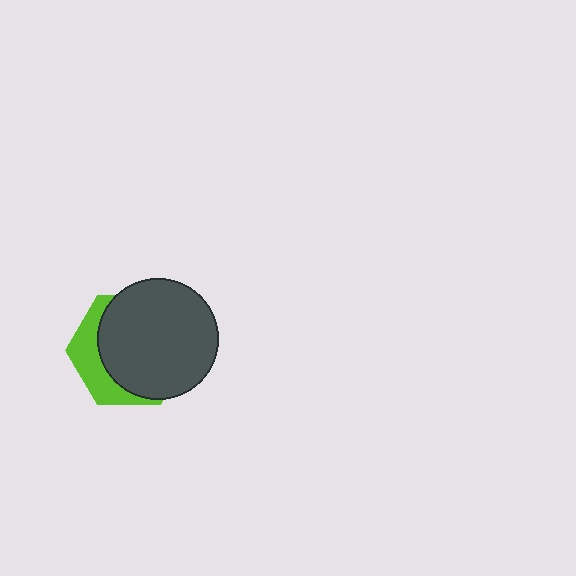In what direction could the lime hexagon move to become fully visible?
The lime hexagon could move toward the lower-left. That would shift it out from behind the dark gray circle entirely.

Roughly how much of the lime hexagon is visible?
A small part of it is visible (roughly 30%).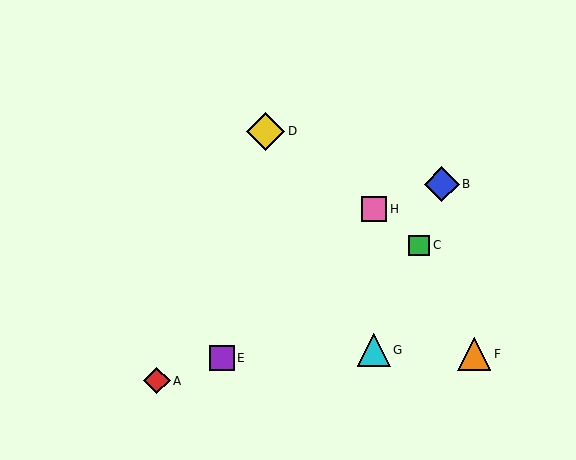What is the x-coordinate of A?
Object A is at x≈157.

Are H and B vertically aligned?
No, H is at x≈374 and B is at x≈442.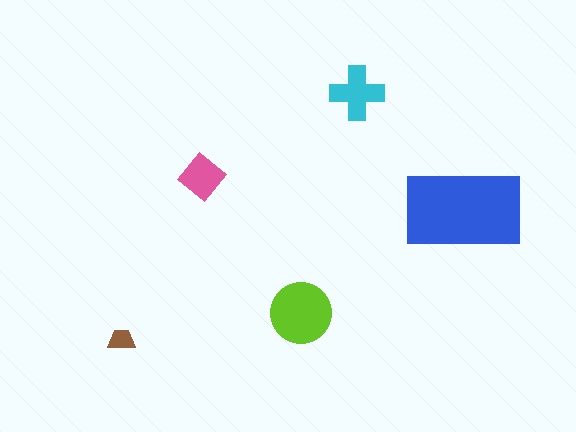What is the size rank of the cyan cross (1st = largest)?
3rd.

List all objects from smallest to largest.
The brown trapezoid, the pink diamond, the cyan cross, the lime circle, the blue rectangle.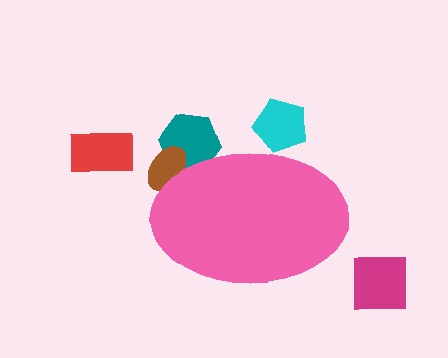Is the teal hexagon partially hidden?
Yes, the teal hexagon is partially hidden behind the pink ellipse.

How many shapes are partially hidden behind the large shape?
3 shapes are partially hidden.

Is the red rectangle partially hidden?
No, the red rectangle is fully visible.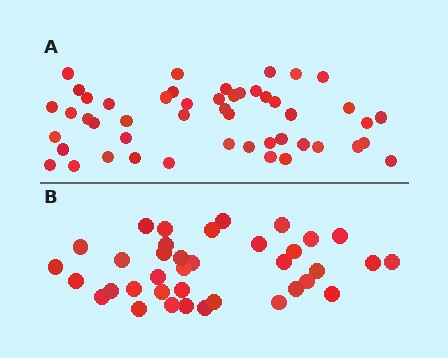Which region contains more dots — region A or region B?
Region A (the top region) has more dots.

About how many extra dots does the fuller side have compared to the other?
Region A has roughly 12 or so more dots than region B.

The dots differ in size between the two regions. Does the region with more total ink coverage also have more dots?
No. Region B has more total ink coverage because its dots are larger, but region A actually contains more individual dots. Total area can be misleading — the number of items is what matters here.